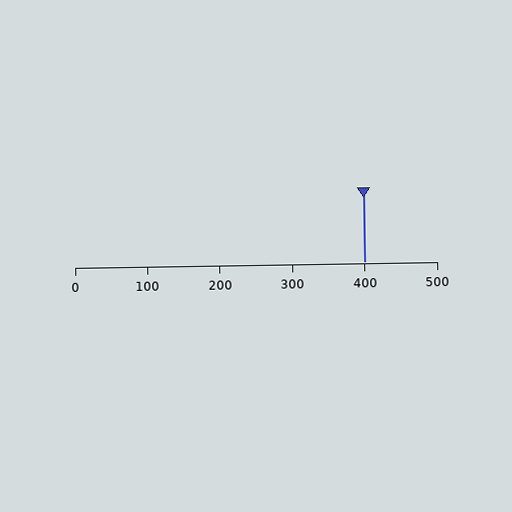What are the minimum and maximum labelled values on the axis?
The axis runs from 0 to 500.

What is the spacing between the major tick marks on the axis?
The major ticks are spaced 100 apart.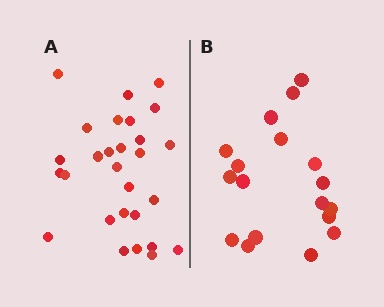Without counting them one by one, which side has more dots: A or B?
Region A (the left region) has more dots.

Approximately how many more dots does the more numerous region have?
Region A has roughly 10 or so more dots than region B.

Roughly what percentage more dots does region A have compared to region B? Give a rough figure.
About 55% more.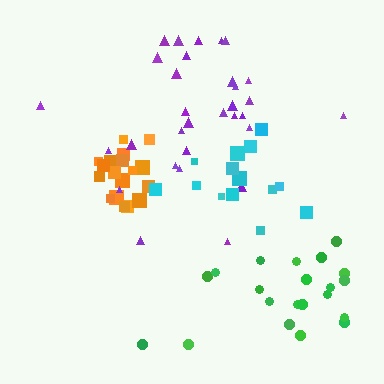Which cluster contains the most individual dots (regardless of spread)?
Purple (31).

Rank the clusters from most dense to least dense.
orange, cyan, purple, green.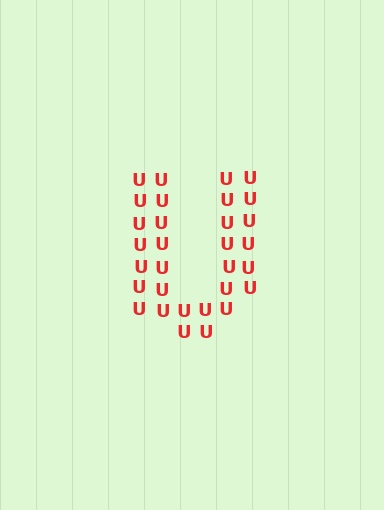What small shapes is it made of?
It is made of small letter U's.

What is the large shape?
The large shape is the letter U.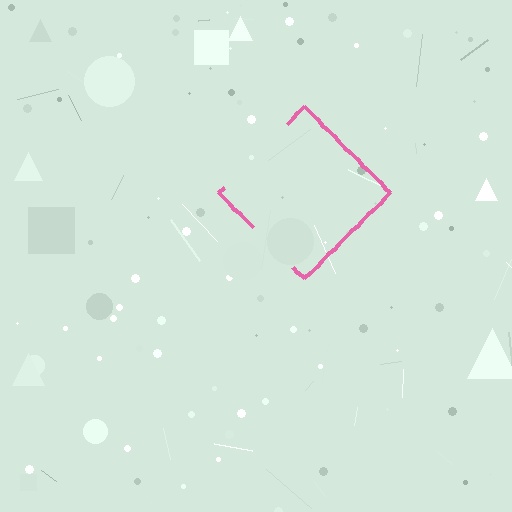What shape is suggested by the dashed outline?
The dashed outline suggests a diamond.